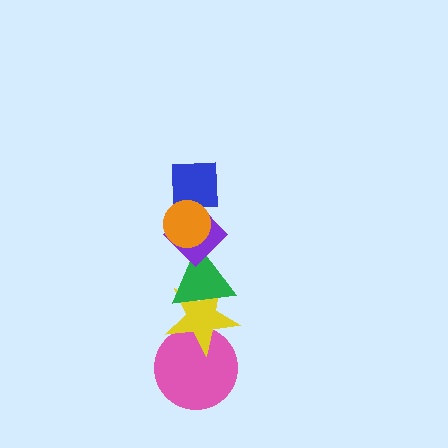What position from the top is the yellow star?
The yellow star is 5th from the top.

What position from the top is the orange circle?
The orange circle is 1st from the top.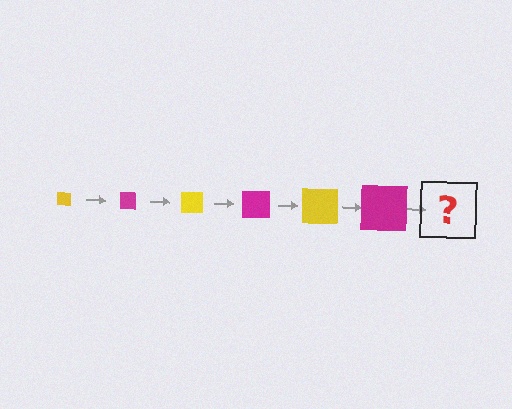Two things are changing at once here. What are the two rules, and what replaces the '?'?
The two rules are that the square grows larger each step and the color cycles through yellow and magenta. The '?' should be a yellow square, larger than the previous one.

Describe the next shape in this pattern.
It should be a yellow square, larger than the previous one.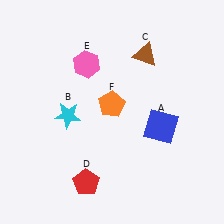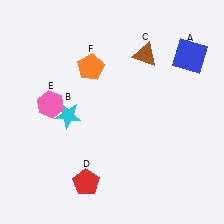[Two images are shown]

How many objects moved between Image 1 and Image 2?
3 objects moved between the two images.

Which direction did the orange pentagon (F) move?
The orange pentagon (F) moved up.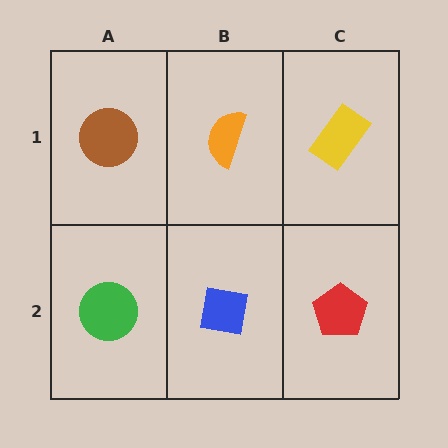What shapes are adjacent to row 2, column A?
A brown circle (row 1, column A), a blue square (row 2, column B).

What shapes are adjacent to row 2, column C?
A yellow rectangle (row 1, column C), a blue square (row 2, column B).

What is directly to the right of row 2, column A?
A blue square.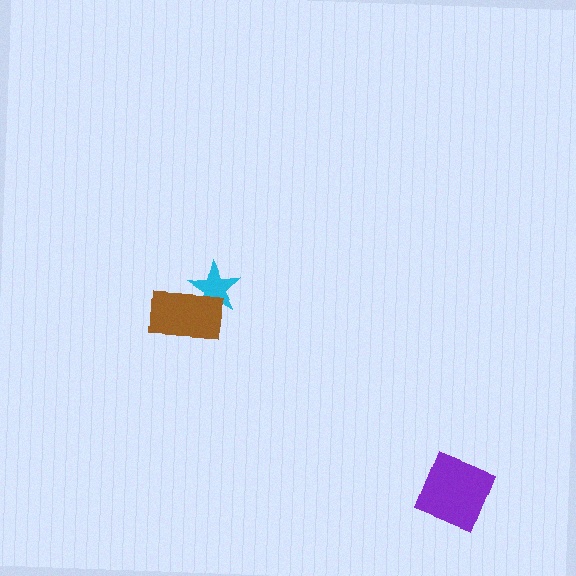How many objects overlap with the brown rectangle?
1 object overlaps with the brown rectangle.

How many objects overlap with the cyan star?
1 object overlaps with the cyan star.